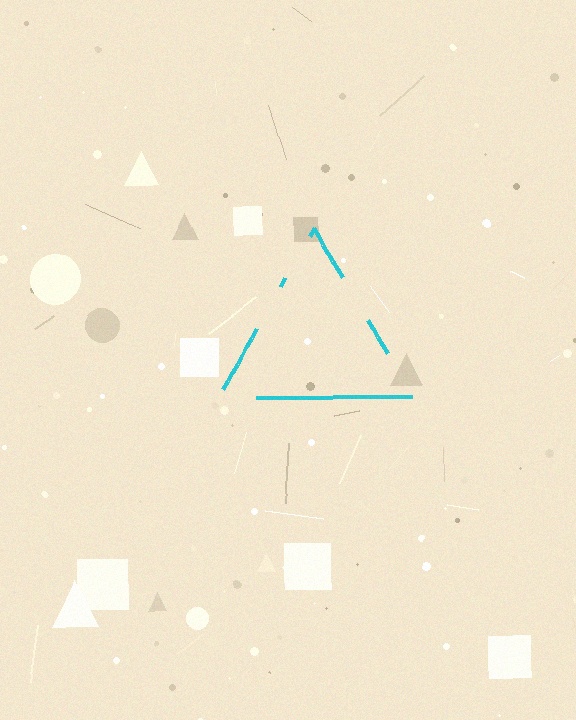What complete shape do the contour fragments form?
The contour fragments form a triangle.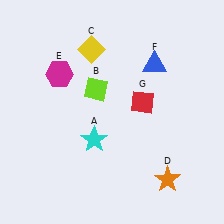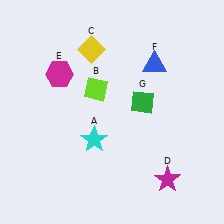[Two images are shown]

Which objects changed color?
D changed from orange to magenta. G changed from red to green.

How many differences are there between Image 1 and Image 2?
There are 2 differences between the two images.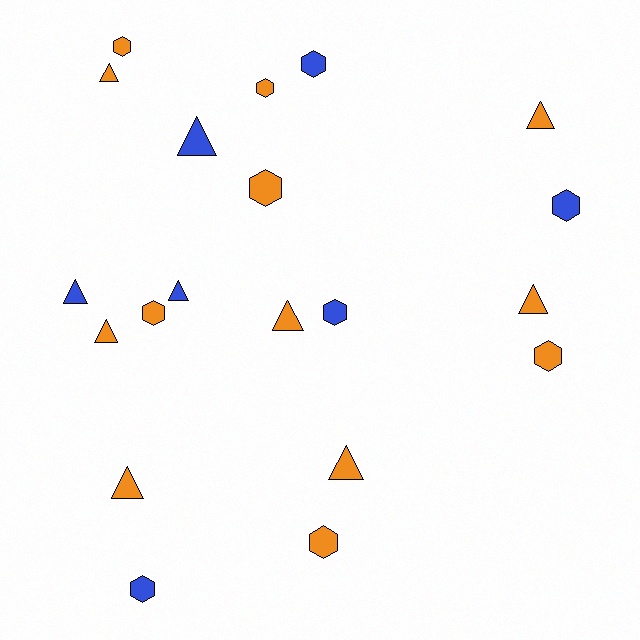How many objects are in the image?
There are 20 objects.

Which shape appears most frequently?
Triangle, with 10 objects.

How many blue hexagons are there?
There are 4 blue hexagons.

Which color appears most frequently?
Orange, with 13 objects.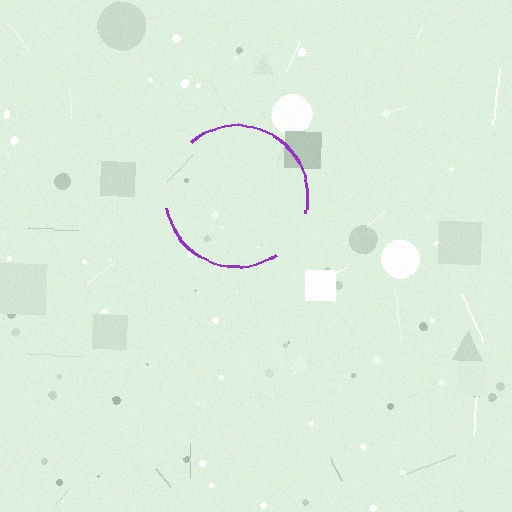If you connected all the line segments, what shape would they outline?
They would outline a circle.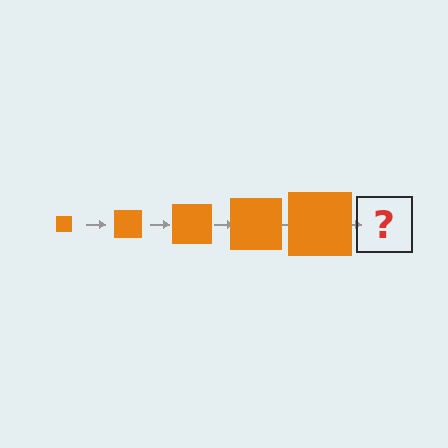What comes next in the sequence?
The next element should be an orange square, larger than the previous one.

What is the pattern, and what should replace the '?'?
The pattern is that the square gets progressively larger each step. The '?' should be an orange square, larger than the previous one.